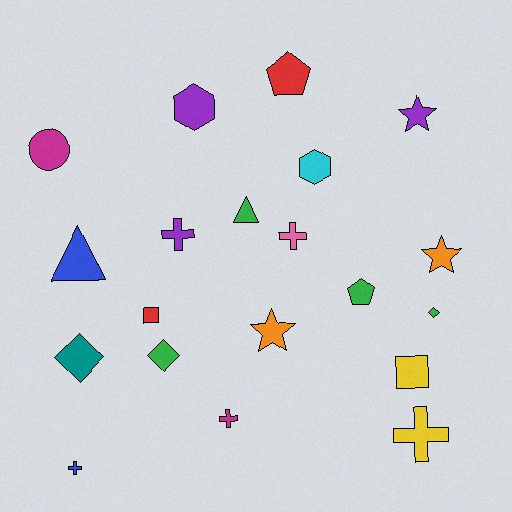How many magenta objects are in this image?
There are 2 magenta objects.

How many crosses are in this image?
There are 5 crosses.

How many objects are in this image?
There are 20 objects.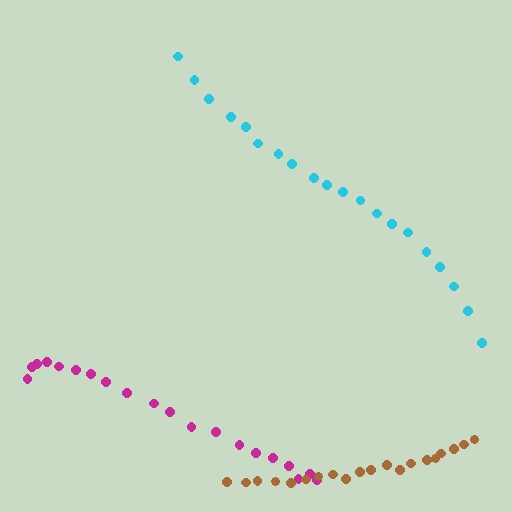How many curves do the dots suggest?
There are 3 distinct paths.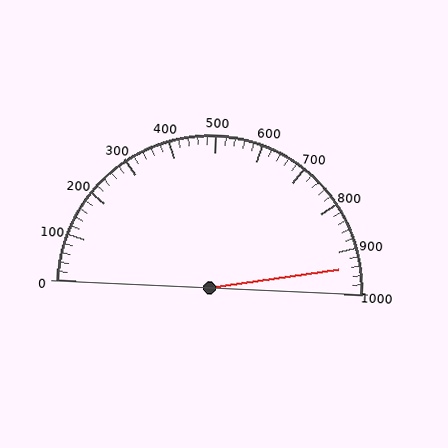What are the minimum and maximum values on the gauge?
The gauge ranges from 0 to 1000.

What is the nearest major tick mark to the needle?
The nearest major tick mark is 900.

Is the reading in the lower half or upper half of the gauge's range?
The reading is in the upper half of the range (0 to 1000).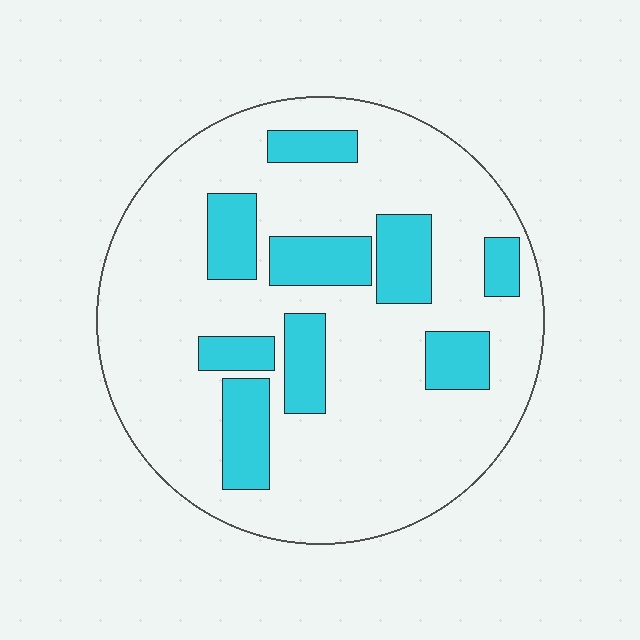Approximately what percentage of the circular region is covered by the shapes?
Approximately 25%.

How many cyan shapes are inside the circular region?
9.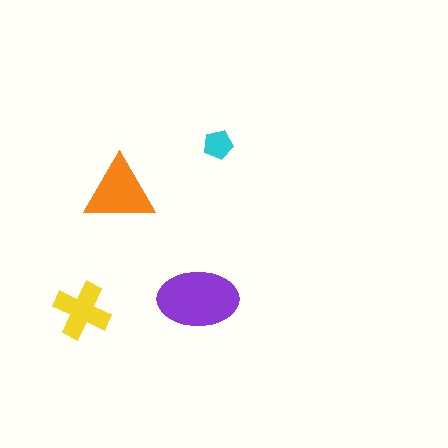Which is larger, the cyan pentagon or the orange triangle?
The orange triangle.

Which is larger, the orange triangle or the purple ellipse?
The purple ellipse.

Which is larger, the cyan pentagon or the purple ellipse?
The purple ellipse.